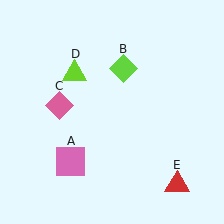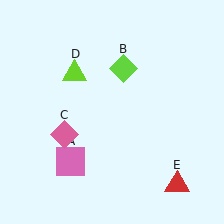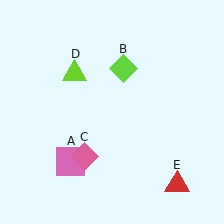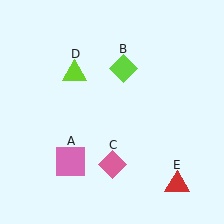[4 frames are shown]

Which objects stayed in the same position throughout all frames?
Pink square (object A) and lime diamond (object B) and lime triangle (object D) and red triangle (object E) remained stationary.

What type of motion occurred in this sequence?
The pink diamond (object C) rotated counterclockwise around the center of the scene.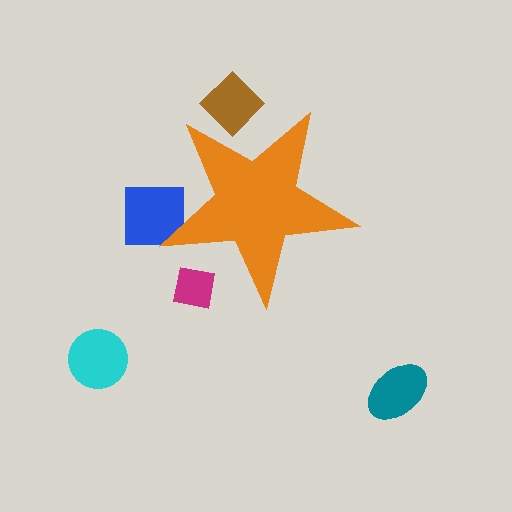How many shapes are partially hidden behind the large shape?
3 shapes are partially hidden.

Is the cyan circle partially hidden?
No, the cyan circle is fully visible.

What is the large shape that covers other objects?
An orange star.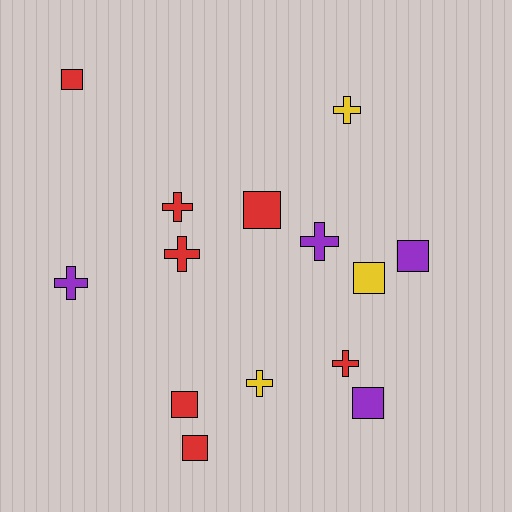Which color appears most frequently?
Red, with 7 objects.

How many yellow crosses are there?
There are 2 yellow crosses.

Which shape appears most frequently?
Square, with 7 objects.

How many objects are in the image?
There are 14 objects.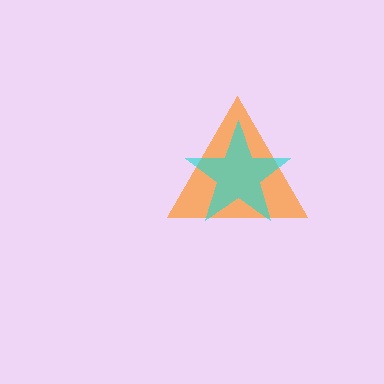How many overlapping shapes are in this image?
There are 2 overlapping shapes in the image.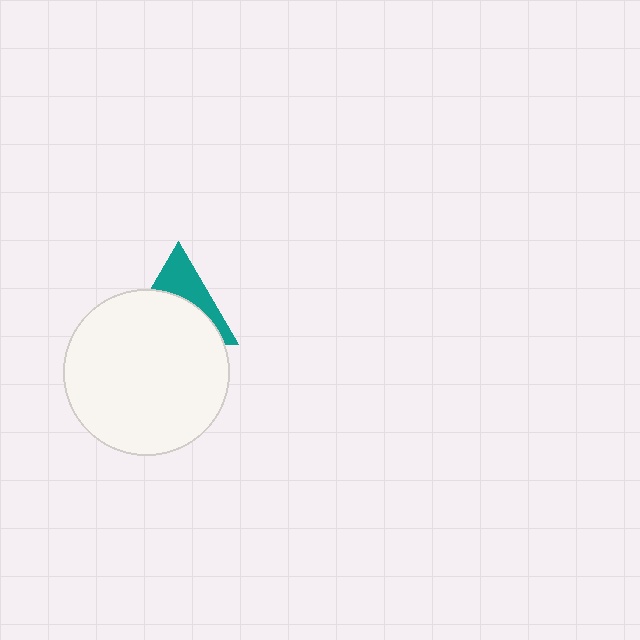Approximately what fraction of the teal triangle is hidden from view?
Roughly 62% of the teal triangle is hidden behind the white circle.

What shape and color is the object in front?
The object in front is a white circle.